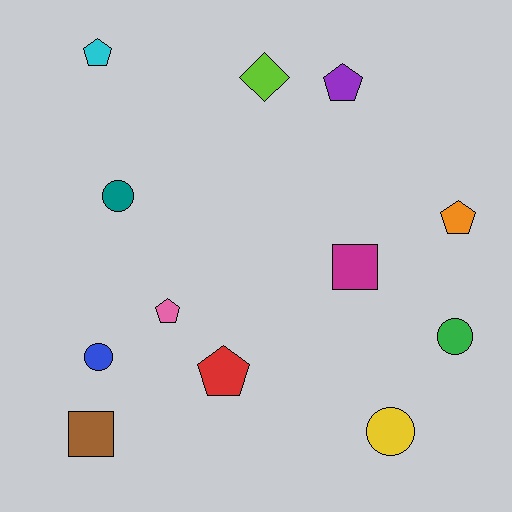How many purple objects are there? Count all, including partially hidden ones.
There is 1 purple object.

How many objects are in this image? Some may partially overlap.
There are 12 objects.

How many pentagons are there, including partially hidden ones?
There are 5 pentagons.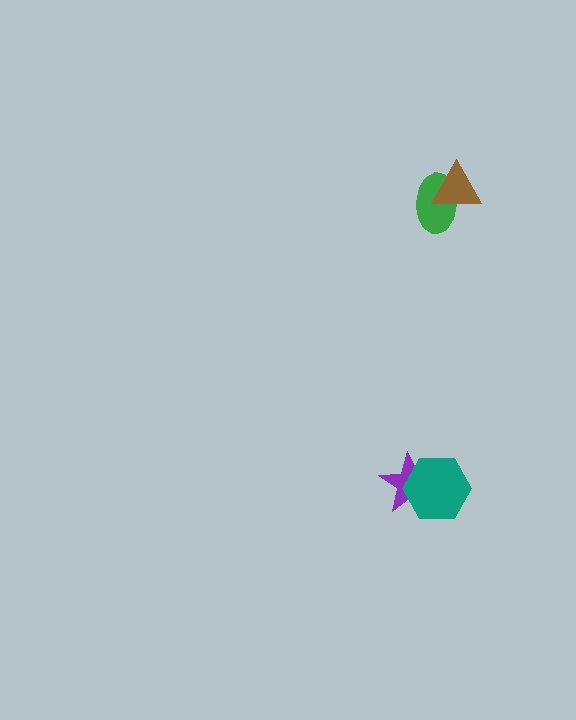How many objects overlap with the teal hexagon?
1 object overlaps with the teal hexagon.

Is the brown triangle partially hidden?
No, no other shape covers it.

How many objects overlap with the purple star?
1 object overlaps with the purple star.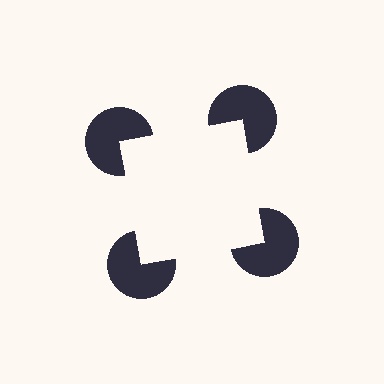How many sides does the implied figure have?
4 sides.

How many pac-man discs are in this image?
There are 4 — one at each vertex of the illusory square.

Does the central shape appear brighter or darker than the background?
It typically appears slightly brighter than the background, even though no actual brightness change is drawn.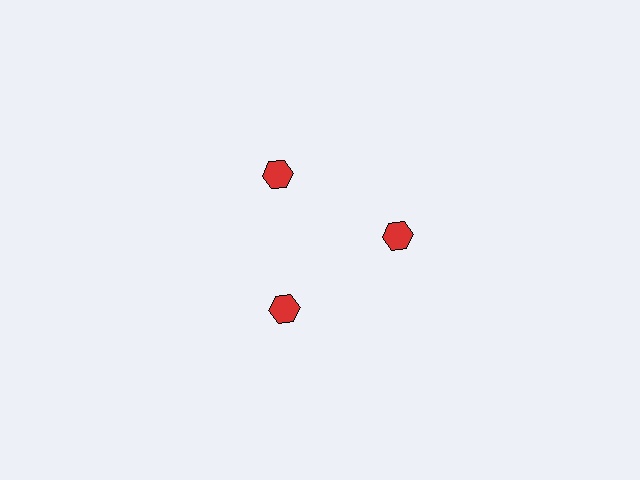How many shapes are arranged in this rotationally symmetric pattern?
There are 3 shapes, arranged in 3 groups of 1.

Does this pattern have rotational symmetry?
Yes, this pattern has 3-fold rotational symmetry. It looks the same after rotating 120 degrees around the center.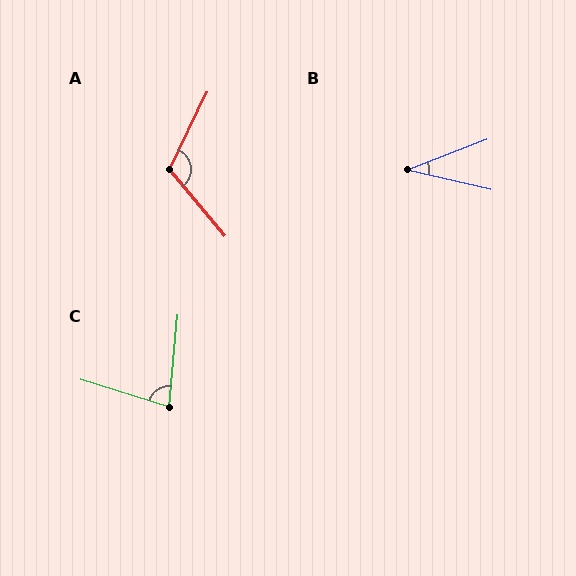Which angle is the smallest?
B, at approximately 34 degrees.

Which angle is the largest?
A, at approximately 114 degrees.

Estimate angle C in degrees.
Approximately 78 degrees.